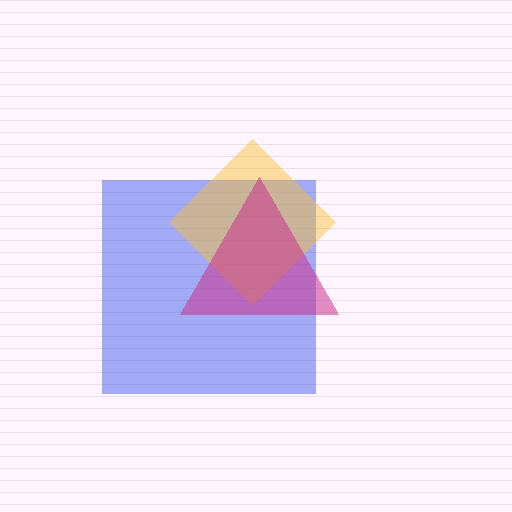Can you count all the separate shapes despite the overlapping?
Yes, there are 3 separate shapes.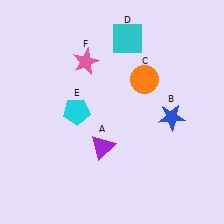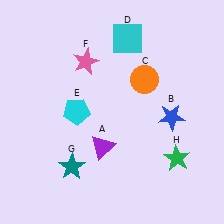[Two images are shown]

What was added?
A teal star (G), a green star (H) were added in Image 2.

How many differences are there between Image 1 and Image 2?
There are 2 differences between the two images.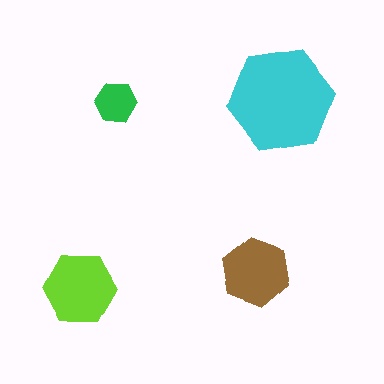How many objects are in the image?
There are 4 objects in the image.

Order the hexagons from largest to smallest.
the cyan one, the lime one, the brown one, the green one.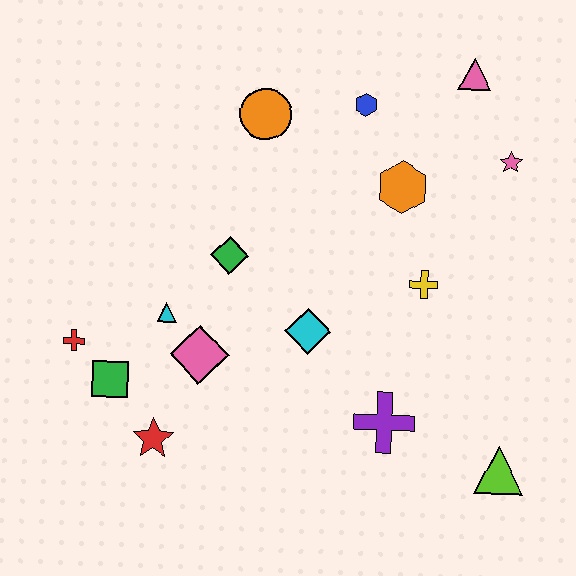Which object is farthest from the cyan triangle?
The pink triangle is farthest from the cyan triangle.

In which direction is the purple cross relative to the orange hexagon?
The purple cross is below the orange hexagon.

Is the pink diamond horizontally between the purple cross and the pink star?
No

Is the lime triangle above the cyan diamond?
No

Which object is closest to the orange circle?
The blue hexagon is closest to the orange circle.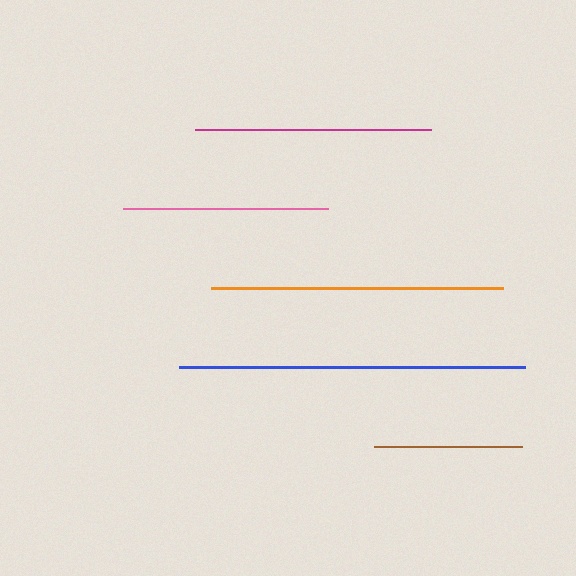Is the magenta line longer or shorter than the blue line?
The blue line is longer than the magenta line.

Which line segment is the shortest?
The brown line is the shortest at approximately 148 pixels.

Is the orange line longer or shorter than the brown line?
The orange line is longer than the brown line.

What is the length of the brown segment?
The brown segment is approximately 148 pixels long.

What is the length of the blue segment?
The blue segment is approximately 346 pixels long.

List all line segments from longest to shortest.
From longest to shortest: blue, orange, magenta, pink, brown.